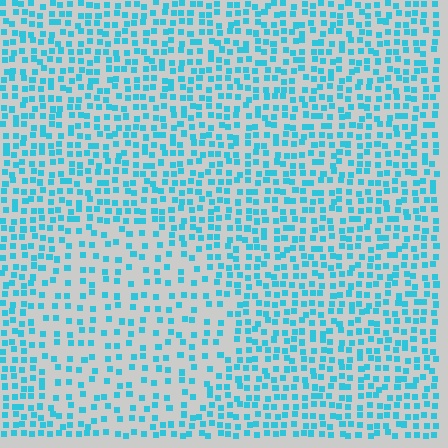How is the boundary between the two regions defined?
The boundary is defined by a change in element density (approximately 1.8x ratio). All elements are the same color, size, and shape.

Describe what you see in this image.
The image contains small cyan elements arranged at two different densities. A circle-shaped region is visible where the elements are less densely packed than the surrounding area.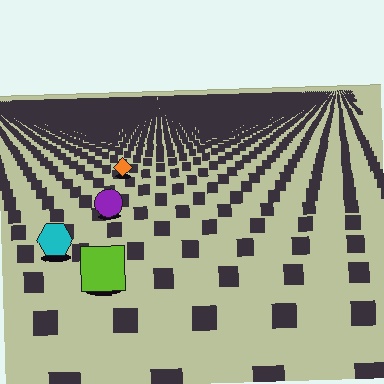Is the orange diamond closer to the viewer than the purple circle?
No. The purple circle is closer — you can tell from the texture gradient: the ground texture is coarser near it.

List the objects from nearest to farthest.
From nearest to farthest: the lime square, the cyan hexagon, the purple circle, the orange diamond.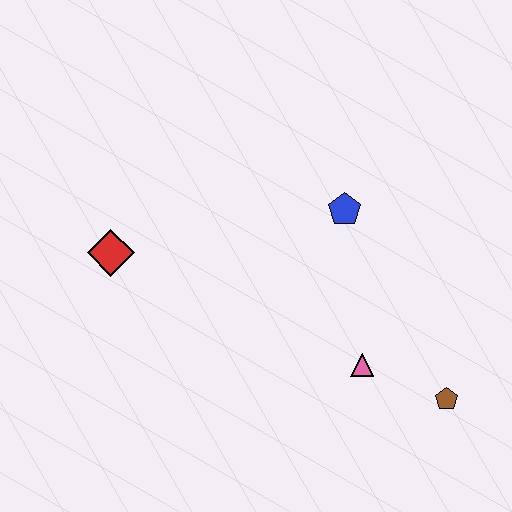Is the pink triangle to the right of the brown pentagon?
No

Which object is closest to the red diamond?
The blue pentagon is closest to the red diamond.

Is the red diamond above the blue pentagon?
No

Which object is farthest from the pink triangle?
The red diamond is farthest from the pink triangle.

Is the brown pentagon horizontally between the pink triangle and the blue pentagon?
No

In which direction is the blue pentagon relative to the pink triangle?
The blue pentagon is above the pink triangle.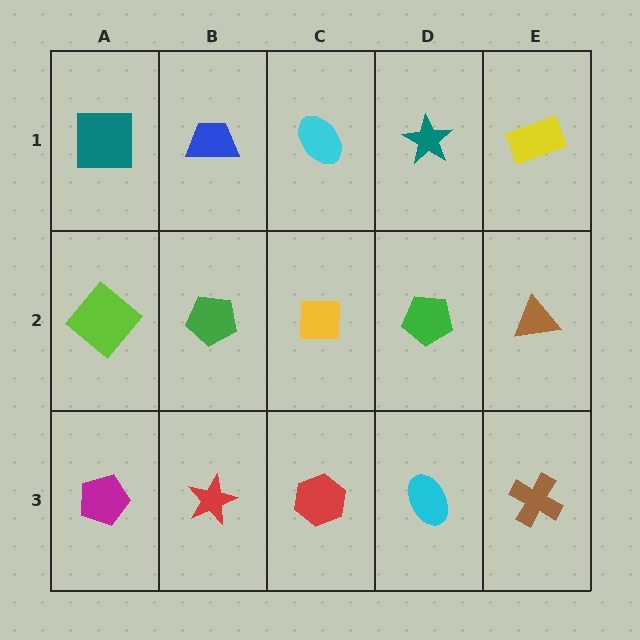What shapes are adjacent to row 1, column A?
A lime diamond (row 2, column A), a blue trapezoid (row 1, column B).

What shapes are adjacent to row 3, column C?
A yellow square (row 2, column C), a red star (row 3, column B), a cyan ellipse (row 3, column D).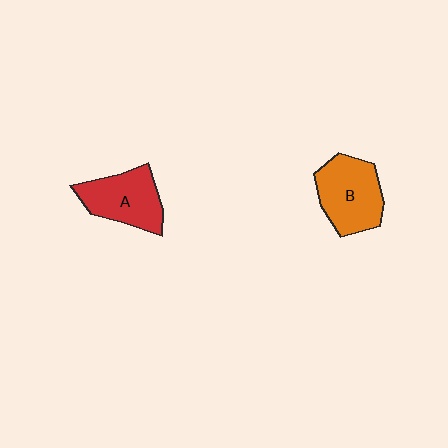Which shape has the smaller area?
Shape A (red).